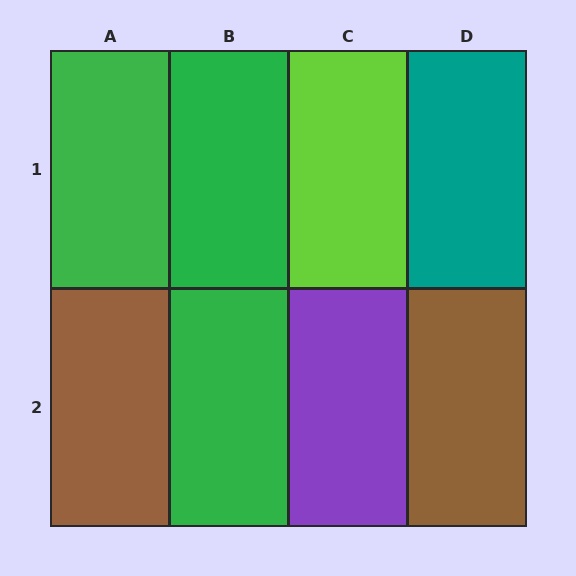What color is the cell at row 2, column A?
Brown.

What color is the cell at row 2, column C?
Purple.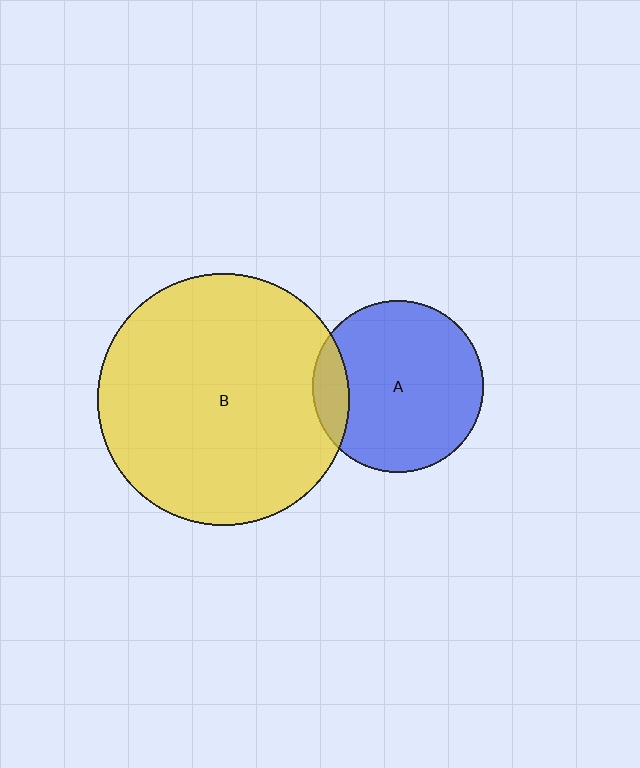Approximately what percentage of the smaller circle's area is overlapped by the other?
Approximately 15%.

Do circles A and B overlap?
Yes.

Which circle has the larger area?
Circle B (yellow).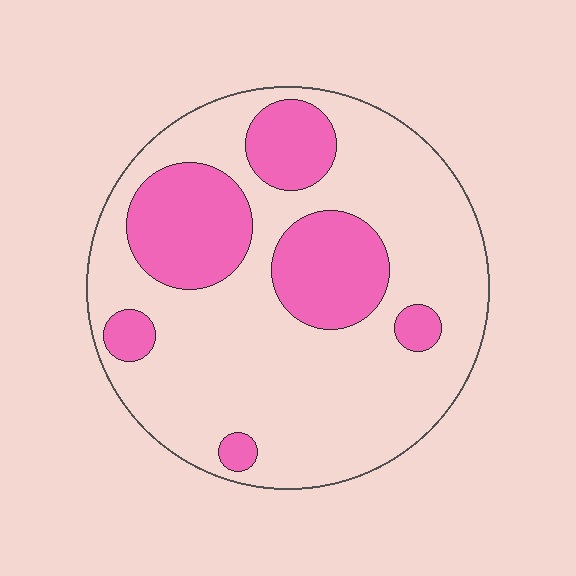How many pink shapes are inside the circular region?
6.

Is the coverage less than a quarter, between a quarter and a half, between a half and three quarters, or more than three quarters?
Between a quarter and a half.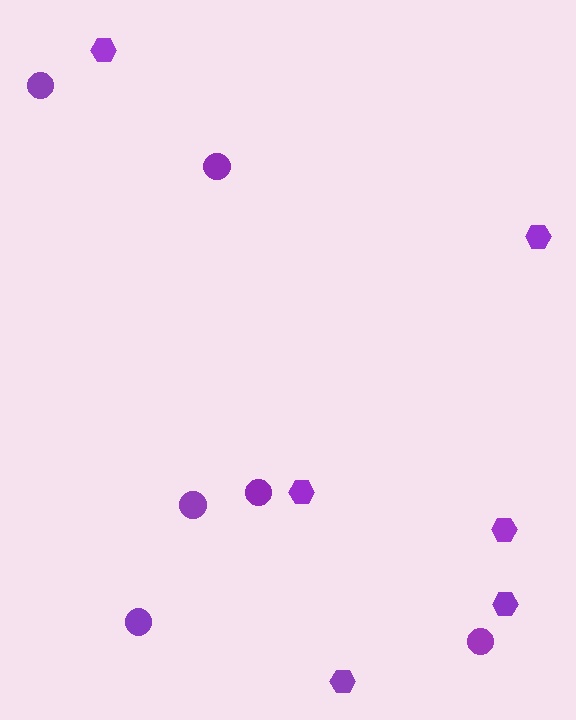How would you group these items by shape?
There are 2 groups: one group of circles (6) and one group of hexagons (6).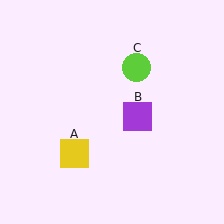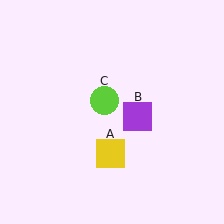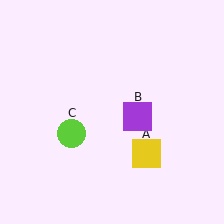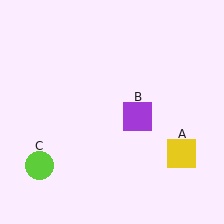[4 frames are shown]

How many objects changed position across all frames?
2 objects changed position: yellow square (object A), lime circle (object C).